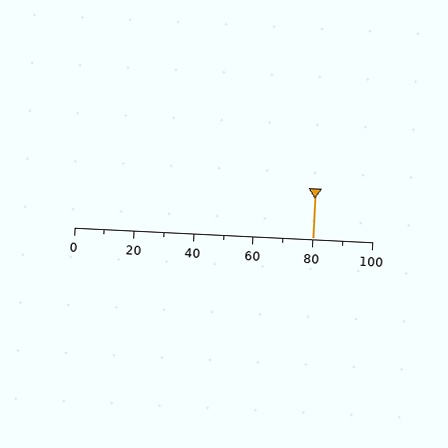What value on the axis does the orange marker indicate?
The marker indicates approximately 80.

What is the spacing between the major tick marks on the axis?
The major ticks are spaced 20 apart.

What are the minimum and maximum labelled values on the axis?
The axis runs from 0 to 100.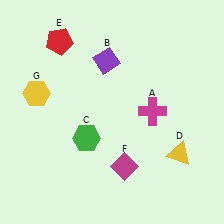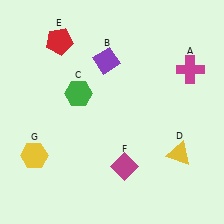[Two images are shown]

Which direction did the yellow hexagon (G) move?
The yellow hexagon (G) moved down.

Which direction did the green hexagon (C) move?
The green hexagon (C) moved up.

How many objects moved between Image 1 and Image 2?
3 objects moved between the two images.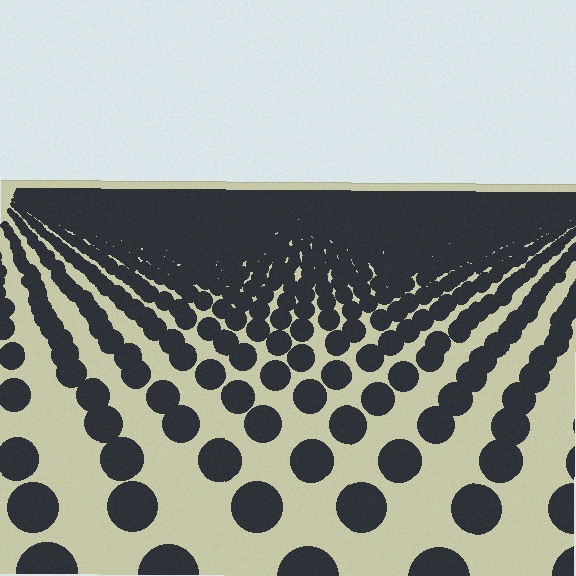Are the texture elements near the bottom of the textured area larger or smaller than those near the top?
Larger. Near the bottom, elements are closer to the viewer and appear at a bigger on-screen size.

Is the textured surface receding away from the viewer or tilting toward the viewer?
The surface is receding away from the viewer. Texture elements get smaller and denser toward the top.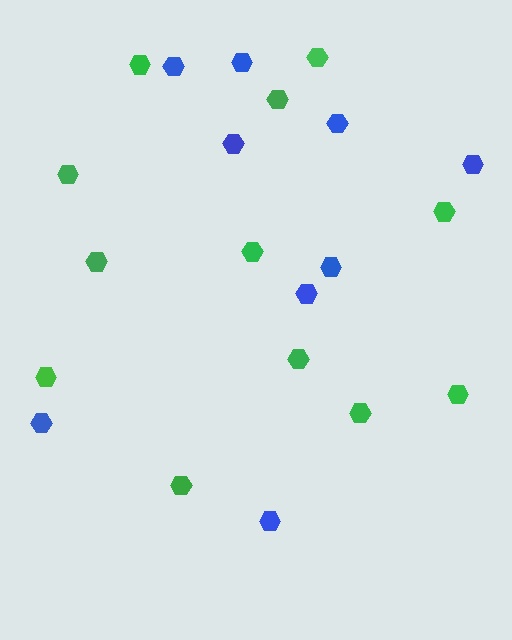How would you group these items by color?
There are 2 groups: one group of green hexagons (12) and one group of blue hexagons (9).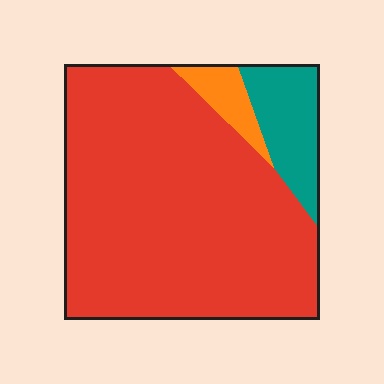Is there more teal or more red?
Red.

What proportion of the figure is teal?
Teal covers 12% of the figure.